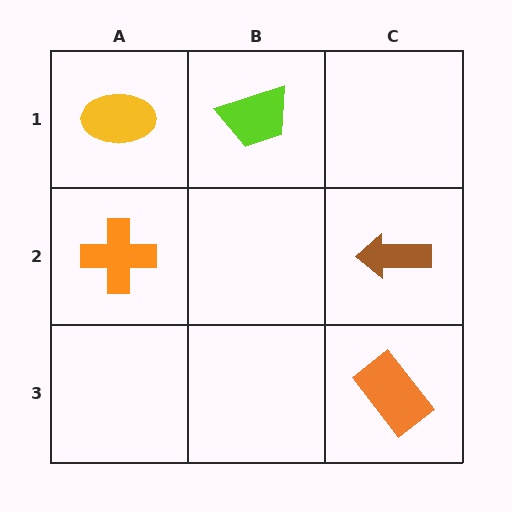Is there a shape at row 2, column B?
No, that cell is empty.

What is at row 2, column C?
A brown arrow.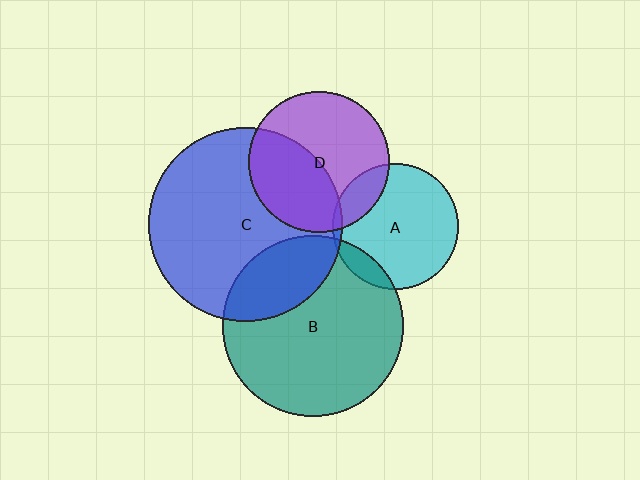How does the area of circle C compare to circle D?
Approximately 1.9 times.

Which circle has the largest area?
Circle C (blue).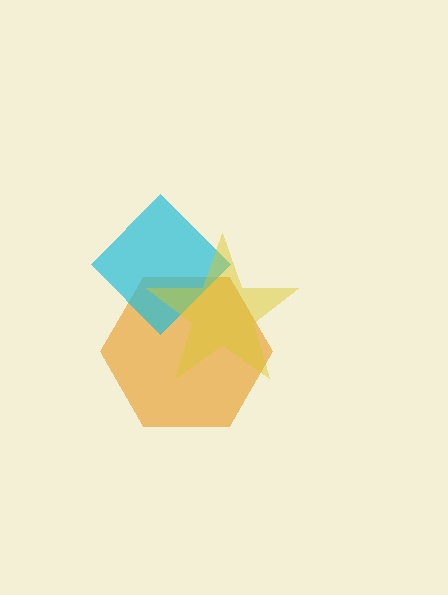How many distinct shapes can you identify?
There are 3 distinct shapes: an orange hexagon, a cyan diamond, a yellow star.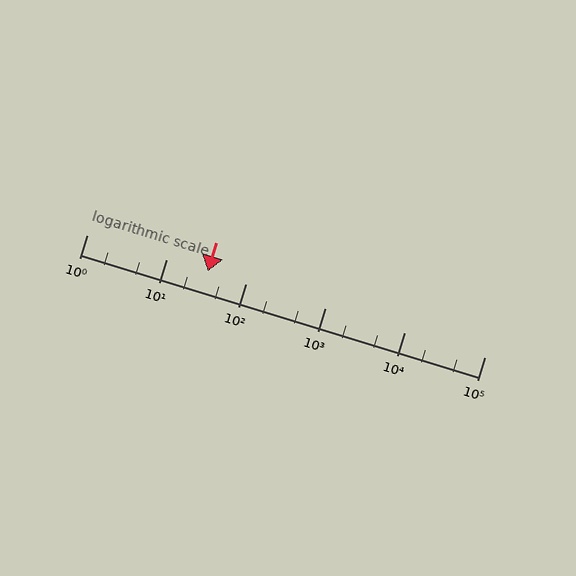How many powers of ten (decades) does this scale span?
The scale spans 5 decades, from 1 to 100000.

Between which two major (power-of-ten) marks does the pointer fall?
The pointer is between 10 and 100.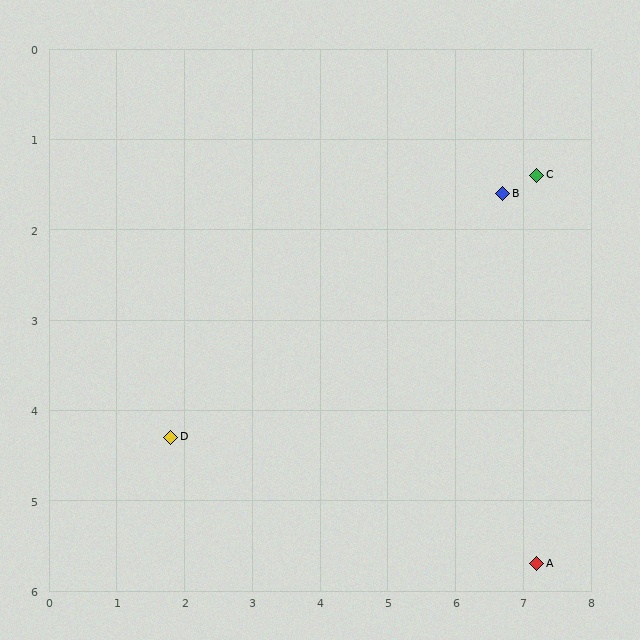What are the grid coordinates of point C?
Point C is at approximately (7.2, 1.4).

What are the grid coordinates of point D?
Point D is at approximately (1.8, 4.3).